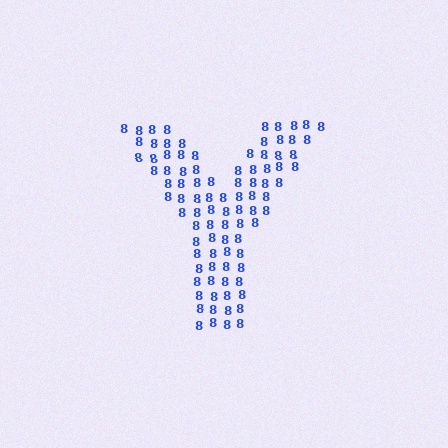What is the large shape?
The large shape is the letter Y.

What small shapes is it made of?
It is made of small digit 8's.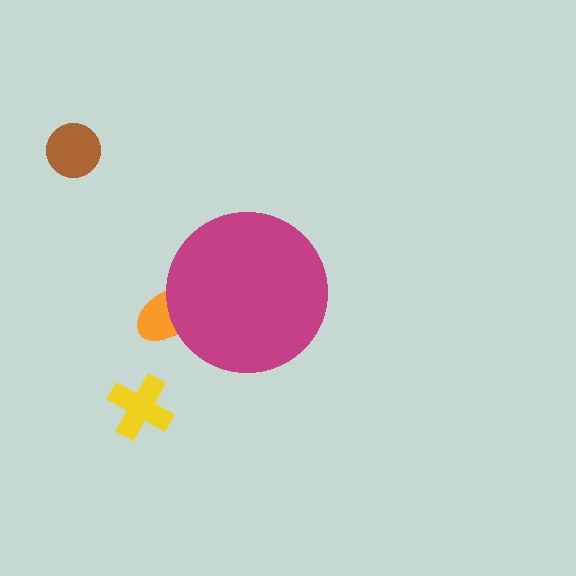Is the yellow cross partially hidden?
No, the yellow cross is fully visible.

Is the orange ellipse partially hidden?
Yes, the orange ellipse is partially hidden behind the magenta circle.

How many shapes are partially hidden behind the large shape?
1 shape is partially hidden.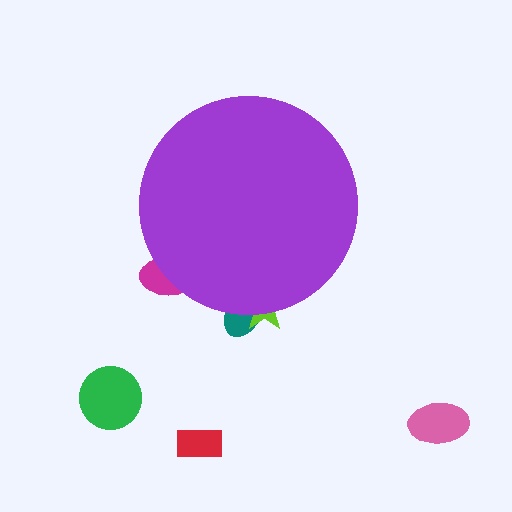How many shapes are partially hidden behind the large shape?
3 shapes are partially hidden.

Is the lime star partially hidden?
Yes, the lime star is partially hidden behind the purple circle.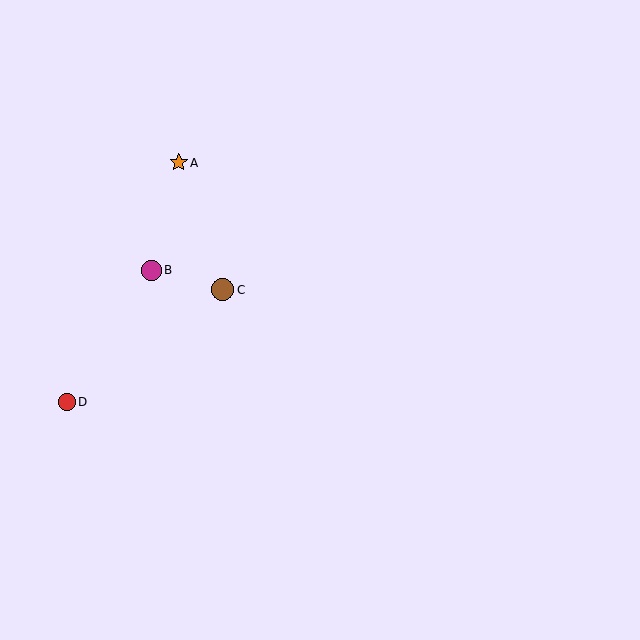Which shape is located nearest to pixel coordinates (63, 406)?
The red circle (labeled D) at (67, 402) is nearest to that location.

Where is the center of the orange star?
The center of the orange star is at (179, 163).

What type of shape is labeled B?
Shape B is a magenta circle.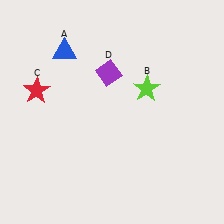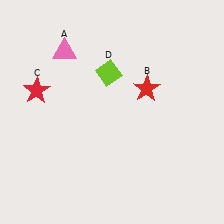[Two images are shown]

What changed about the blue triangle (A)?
In Image 1, A is blue. In Image 2, it changed to pink.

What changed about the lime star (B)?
In Image 1, B is lime. In Image 2, it changed to red.